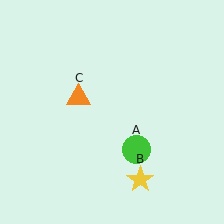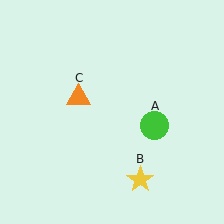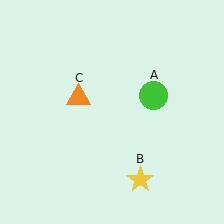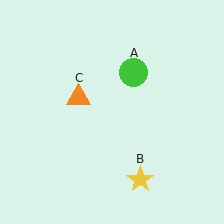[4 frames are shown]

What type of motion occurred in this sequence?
The green circle (object A) rotated counterclockwise around the center of the scene.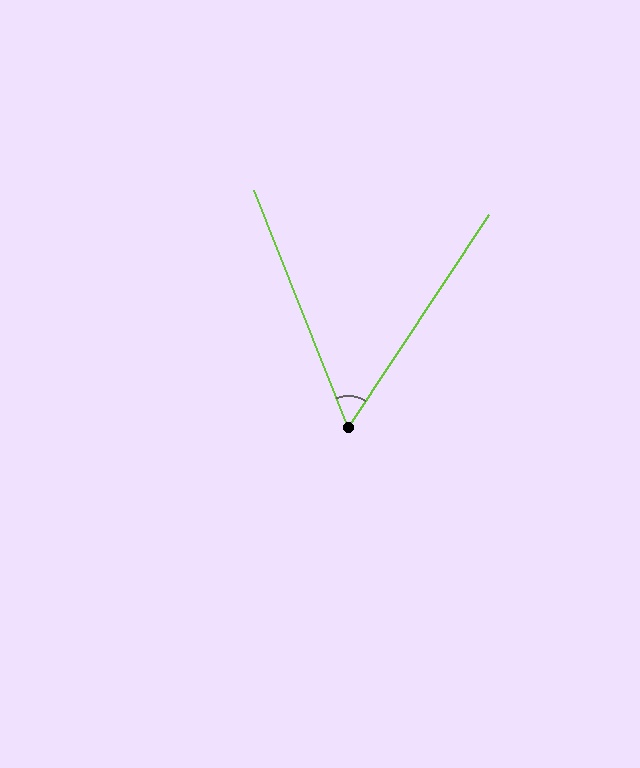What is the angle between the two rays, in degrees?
Approximately 55 degrees.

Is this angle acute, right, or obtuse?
It is acute.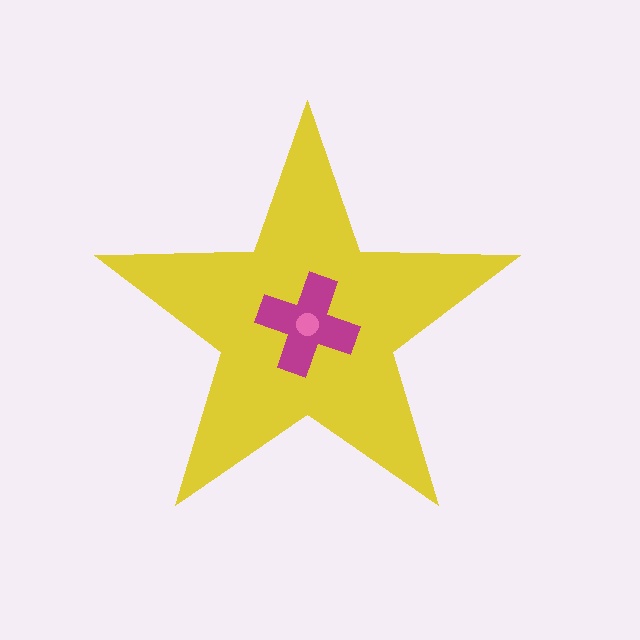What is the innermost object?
The pink circle.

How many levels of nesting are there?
3.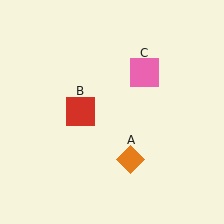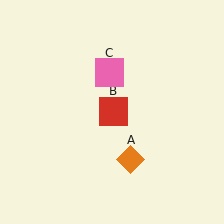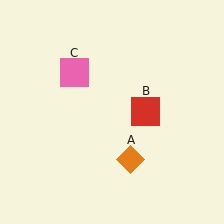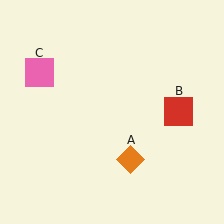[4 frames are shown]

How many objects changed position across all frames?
2 objects changed position: red square (object B), pink square (object C).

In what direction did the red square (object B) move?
The red square (object B) moved right.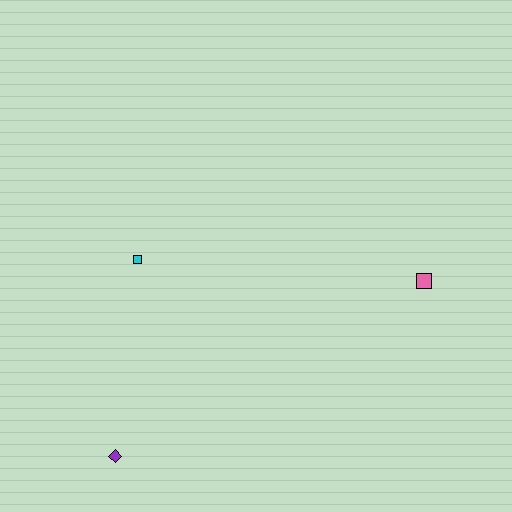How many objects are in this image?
There are 3 objects.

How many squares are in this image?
There are 2 squares.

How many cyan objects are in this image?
There is 1 cyan object.